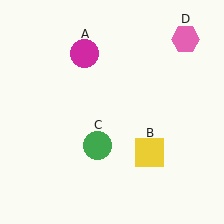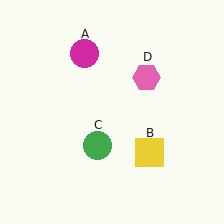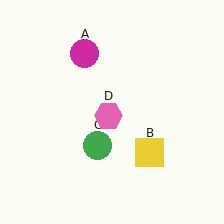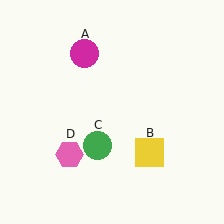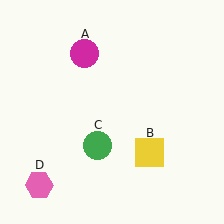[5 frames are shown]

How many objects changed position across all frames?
1 object changed position: pink hexagon (object D).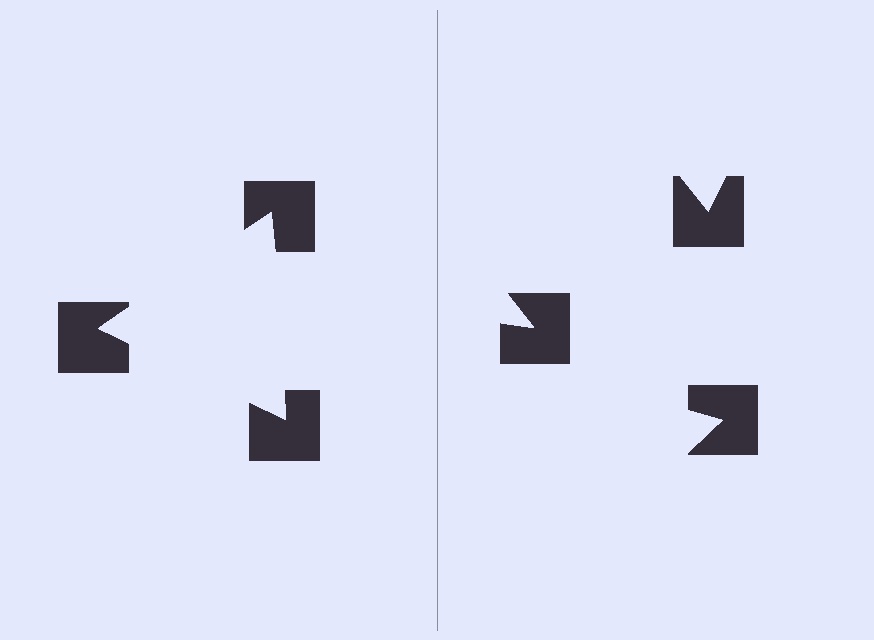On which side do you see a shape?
An illusory triangle appears on the left side. On the right side the wedge cuts are rotated, so no coherent shape forms.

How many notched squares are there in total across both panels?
6 — 3 on each side.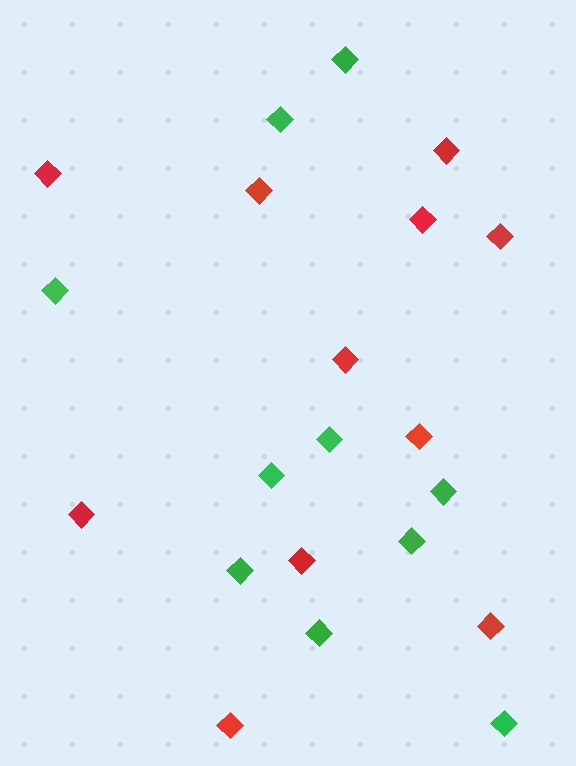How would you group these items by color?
There are 2 groups: one group of green diamonds (10) and one group of red diamonds (11).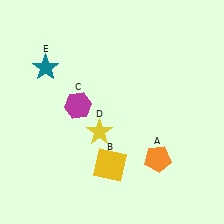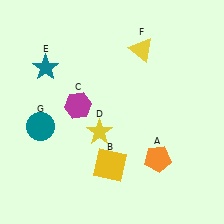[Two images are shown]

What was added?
A yellow triangle (F), a teal circle (G) were added in Image 2.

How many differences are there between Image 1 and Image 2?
There are 2 differences between the two images.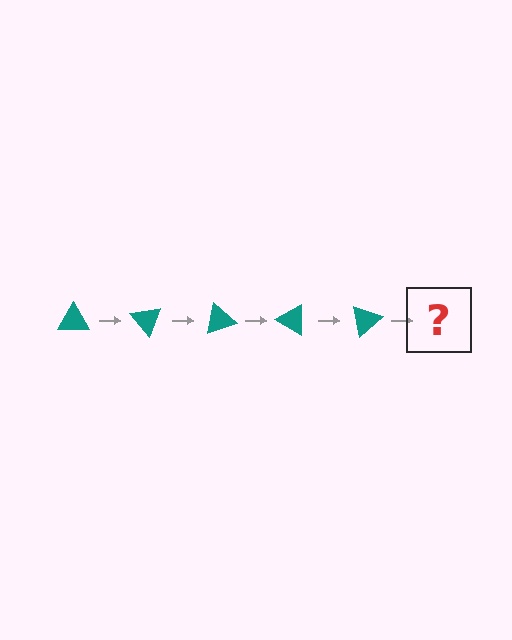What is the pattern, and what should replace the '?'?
The pattern is that the triangle rotates 50 degrees each step. The '?' should be a teal triangle rotated 250 degrees.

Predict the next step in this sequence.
The next step is a teal triangle rotated 250 degrees.